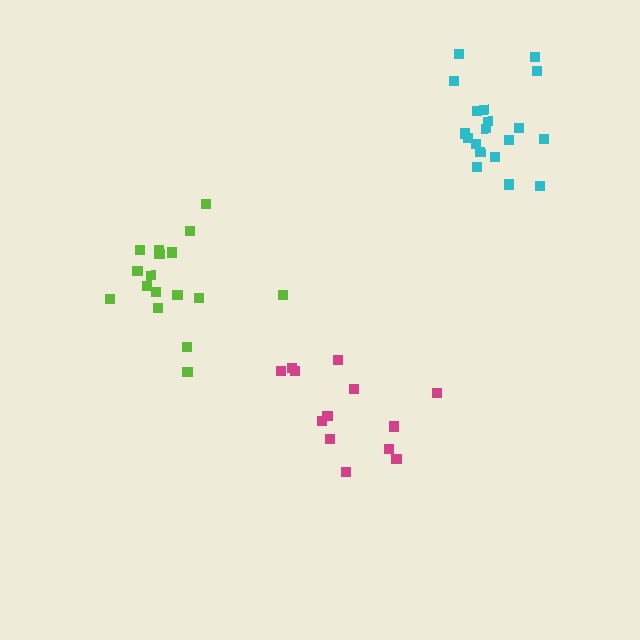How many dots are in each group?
Group 1: 13 dots, Group 2: 17 dots, Group 3: 19 dots (49 total).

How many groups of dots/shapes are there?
There are 3 groups.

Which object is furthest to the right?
The cyan cluster is rightmost.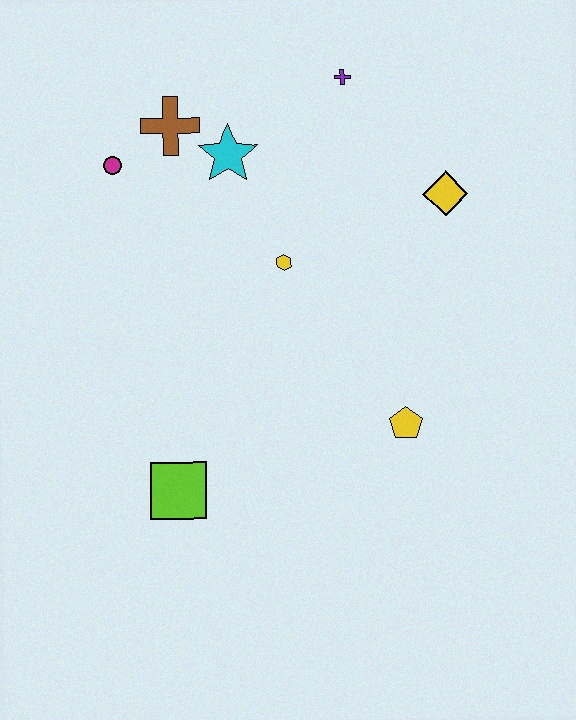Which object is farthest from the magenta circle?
The yellow pentagon is farthest from the magenta circle.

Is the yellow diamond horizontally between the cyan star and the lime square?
No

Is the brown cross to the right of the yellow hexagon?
No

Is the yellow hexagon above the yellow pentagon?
Yes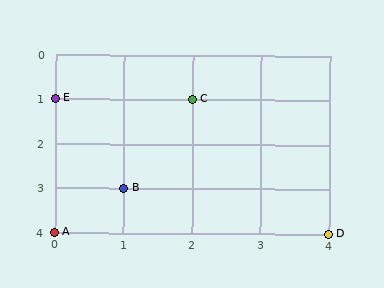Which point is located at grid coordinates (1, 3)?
Point B is at (1, 3).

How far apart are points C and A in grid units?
Points C and A are 2 columns and 3 rows apart (about 3.6 grid units diagonally).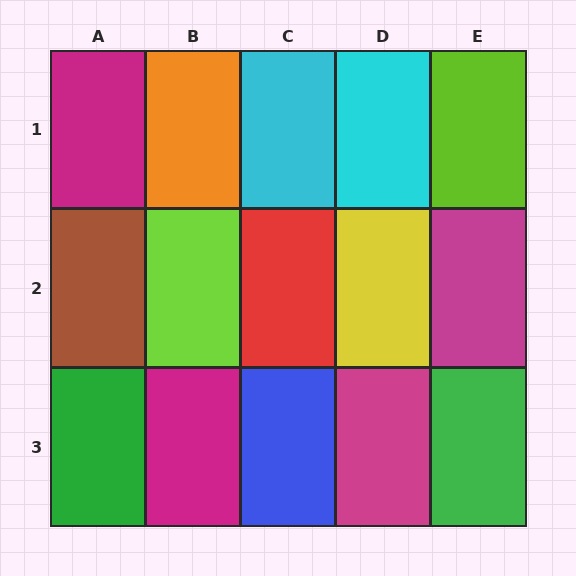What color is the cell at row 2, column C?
Red.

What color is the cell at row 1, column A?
Magenta.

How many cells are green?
2 cells are green.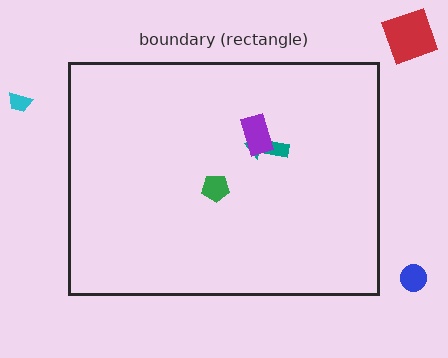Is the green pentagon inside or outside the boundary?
Inside.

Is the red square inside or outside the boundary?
Outside.